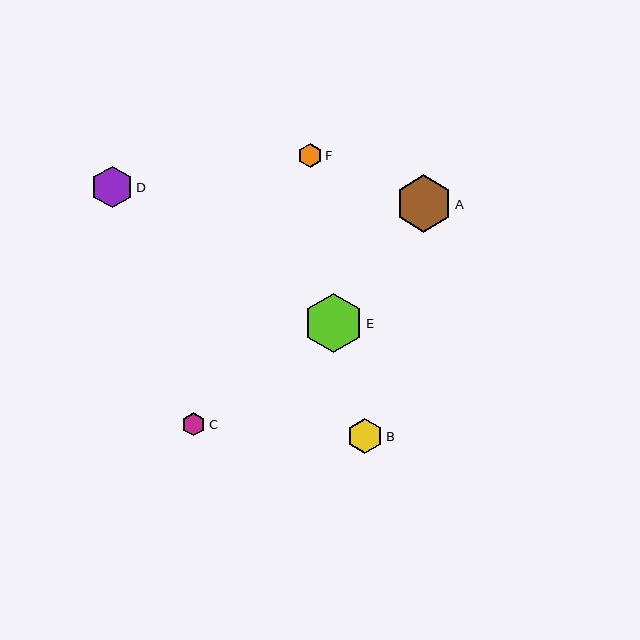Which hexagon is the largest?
Hexagon E is the largest with a size of approximately 60 pixels.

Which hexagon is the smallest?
Hexagon C is the smallest with a size of approximately 24 pixels.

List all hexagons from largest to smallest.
From largest to smallest: E, A, D, B, F, C.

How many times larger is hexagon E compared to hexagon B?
Hexagon E is approximately 1.7 times the size of hexagon B.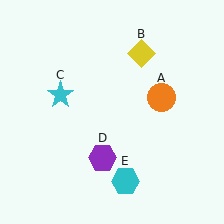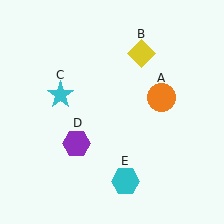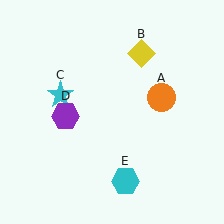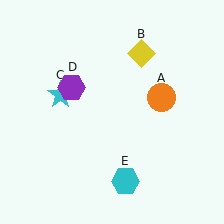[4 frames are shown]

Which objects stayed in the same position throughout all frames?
Orange circle (object A) and yellow diamond (object B) and cyan star (object C) and cyan hexagon (object E) remained stationary.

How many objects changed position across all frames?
1 object changed position: purple hexagon (object D).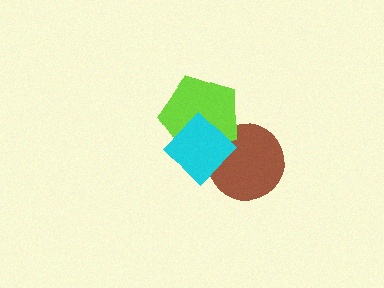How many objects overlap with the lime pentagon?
2 objects overlap with the lime pentagon.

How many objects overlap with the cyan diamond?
2 objects overlap with the cyan diamond.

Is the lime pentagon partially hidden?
Yes, it is partially covered by another shape.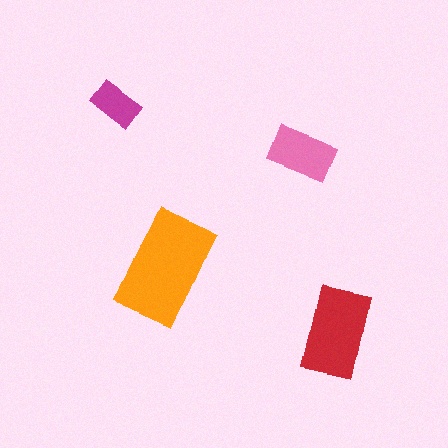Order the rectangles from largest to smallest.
the orange one, the red one, the pink one, the magenta one.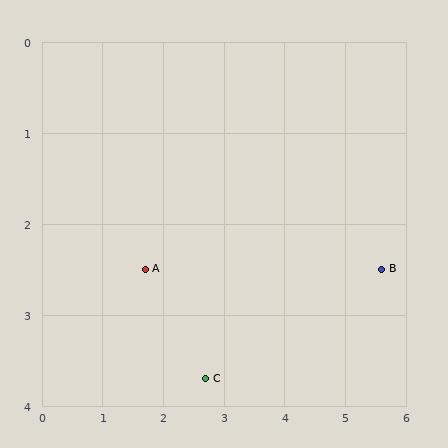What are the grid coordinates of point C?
Point C is at approximately (2.7, 3.7).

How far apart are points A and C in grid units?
Points A and C are about 1.6 grid units apart.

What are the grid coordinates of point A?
Point A is at approximately (1.7, 2.5).